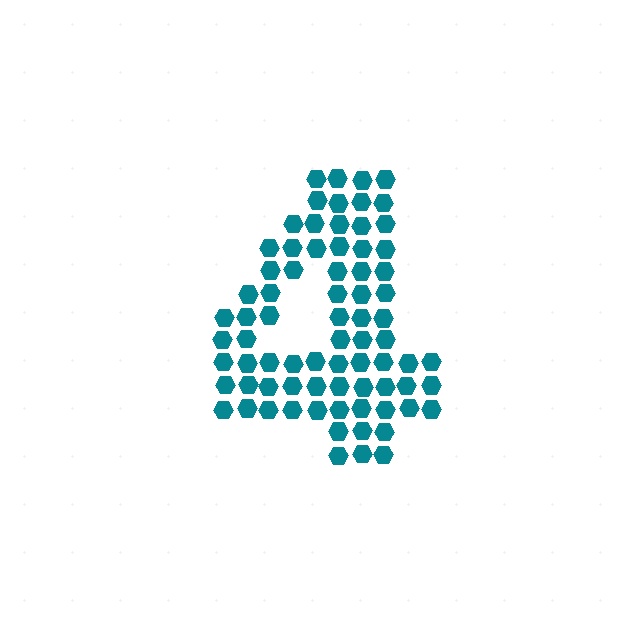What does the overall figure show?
The overall figure shows the digit 4.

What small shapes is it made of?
It is made of small hexagons.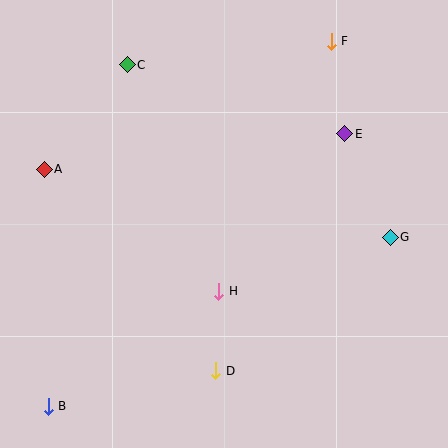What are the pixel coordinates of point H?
Point H is at (219, 291).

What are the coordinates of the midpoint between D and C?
The midpoint between D and C is at (171, 218).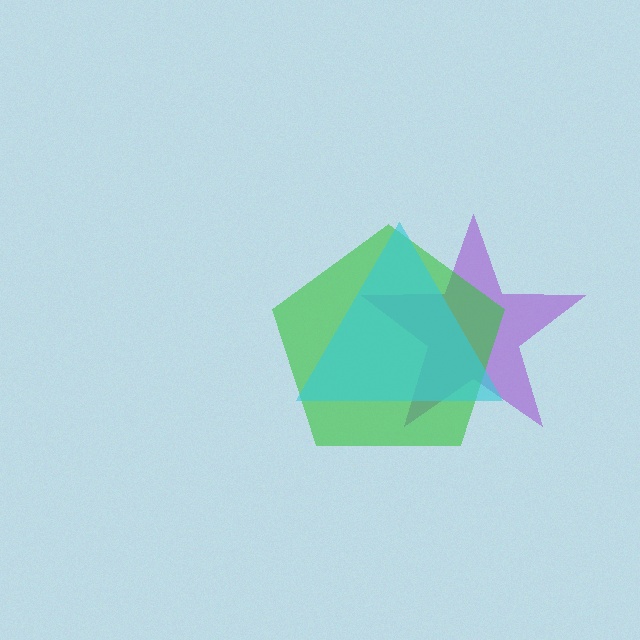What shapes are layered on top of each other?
The layered shapes are: a purple star, a green pentagon, a cyan triangle.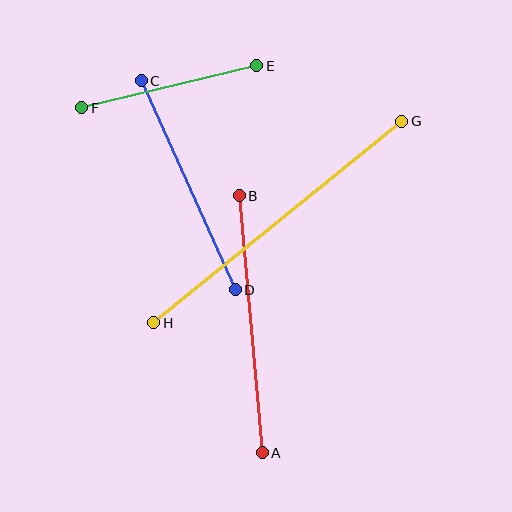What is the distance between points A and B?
The distance is approximately 258 pixels.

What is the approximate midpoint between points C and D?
The midpoint is at approximately (188, 185) pixels.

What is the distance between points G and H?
The distance is approximately 320 pixels.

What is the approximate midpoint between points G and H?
The midpoint is at approximately (278, 222) pixels.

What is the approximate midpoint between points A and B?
The midpoint is at approximately (251, 324) pixels.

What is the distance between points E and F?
The distance is approximately 180 pixels.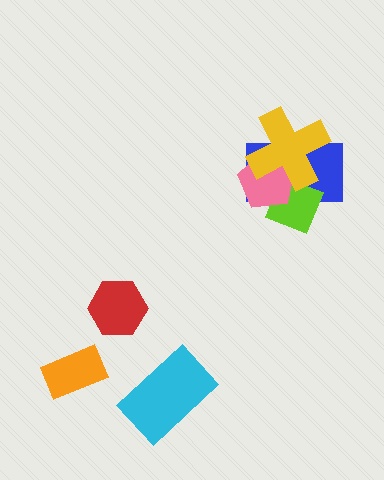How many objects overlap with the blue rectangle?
3 objects overlap with the blue rectangle.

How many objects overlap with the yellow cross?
3 objects overlap with the yellow cross.